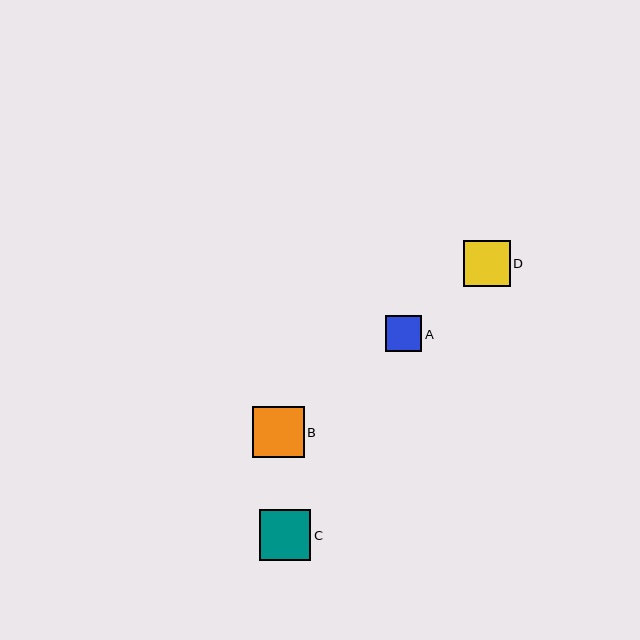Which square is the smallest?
Square A is the smallest with a size of approximately 36 pixels.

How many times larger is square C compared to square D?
Square C is approximately 1.1 times the size of square D.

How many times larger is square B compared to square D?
Square B is approximately 1.1 times the size of square D.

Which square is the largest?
Square C is the largest with a size of approximately 52 pixels.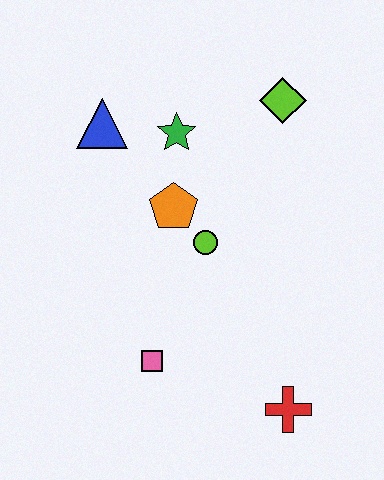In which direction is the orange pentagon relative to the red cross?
The orange pentagon is above the red cross.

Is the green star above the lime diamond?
No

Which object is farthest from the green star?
The red cross is farthest from the green star.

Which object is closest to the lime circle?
The orange pentagon is closest to the lime circle.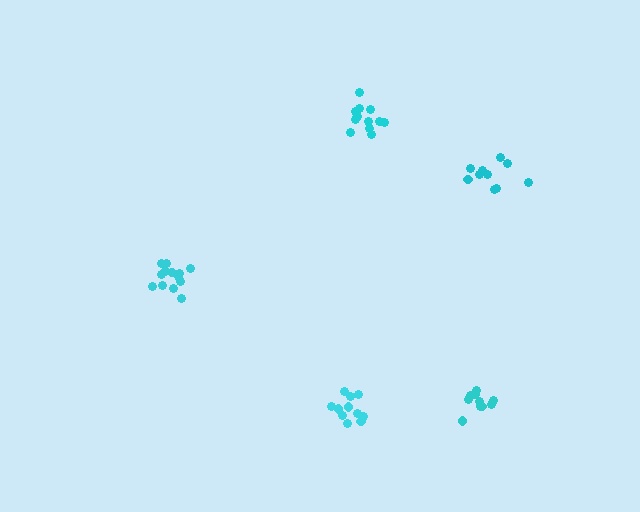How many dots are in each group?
Group 1: 13 dots, Group 2: 10 dots, Group 3: 11 dots, Group 4: 12 dots, Group 5: 10 dots (56 total).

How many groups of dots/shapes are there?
There are 5 groups.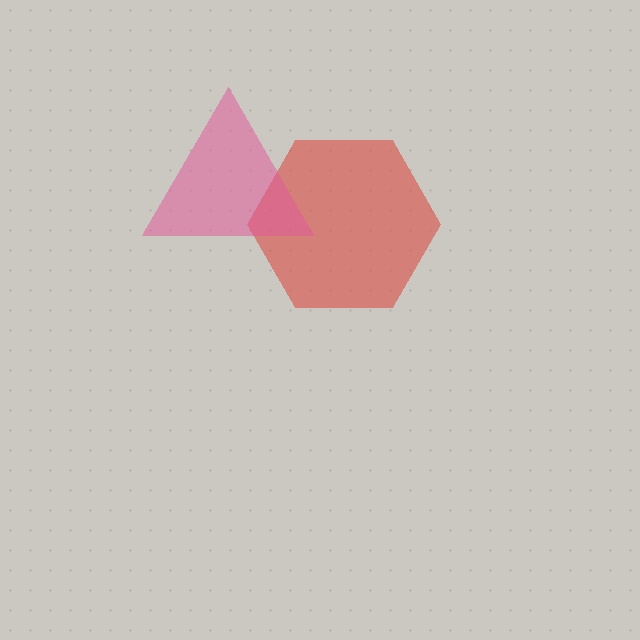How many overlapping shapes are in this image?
There are 2 overlapping shapes in the image.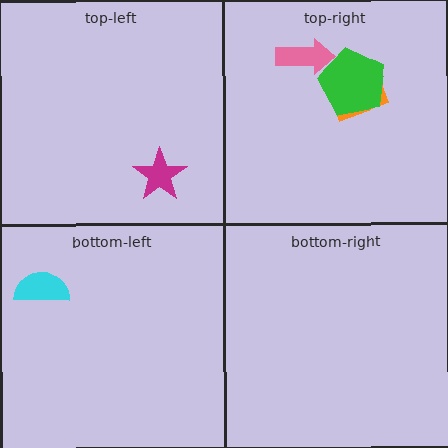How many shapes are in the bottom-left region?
1.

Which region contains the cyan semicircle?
The bottom-left region.